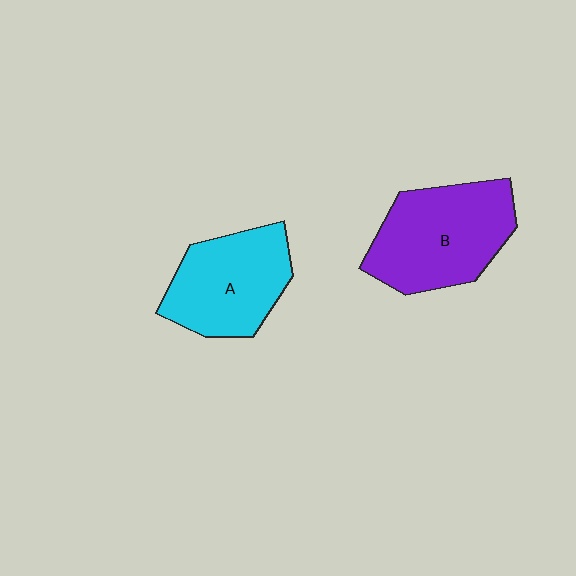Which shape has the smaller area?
Shape A (cyan).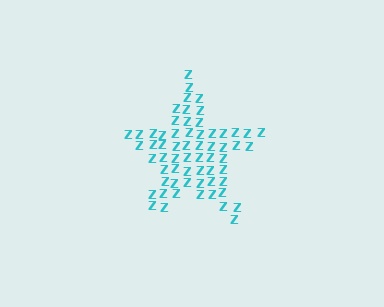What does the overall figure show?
The overall figure shows a star.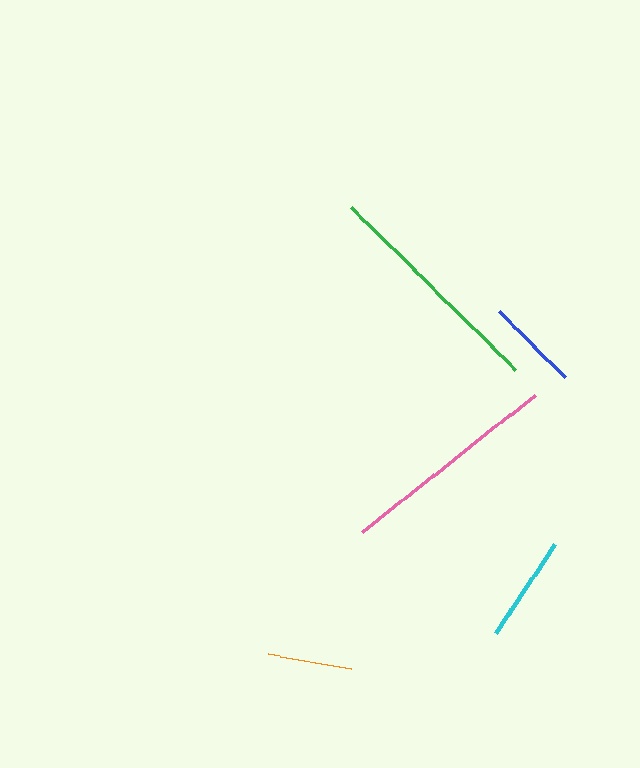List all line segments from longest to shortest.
From longest to shortest: green, pink, cyan, blue, orange.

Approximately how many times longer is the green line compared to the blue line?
The green line is approximately 2.5 times the length of the blue line.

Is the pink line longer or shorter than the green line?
The green line is longer than the pink line.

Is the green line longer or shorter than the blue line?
The green line is longer than the blue line.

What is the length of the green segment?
The green segment is approximately 230 pixels long.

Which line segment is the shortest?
The orange line is the shortest at approximately 83 pixels.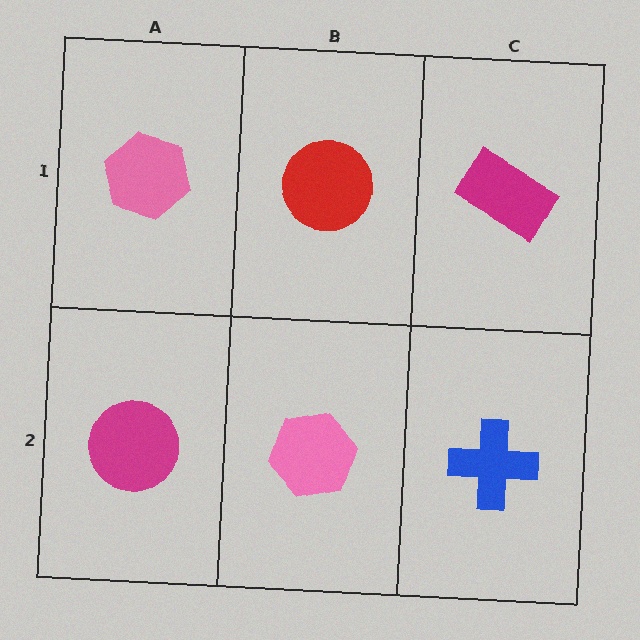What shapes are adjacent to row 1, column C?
A blue cross (row 2, column C), a red circle (row 1, column B).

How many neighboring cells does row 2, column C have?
2.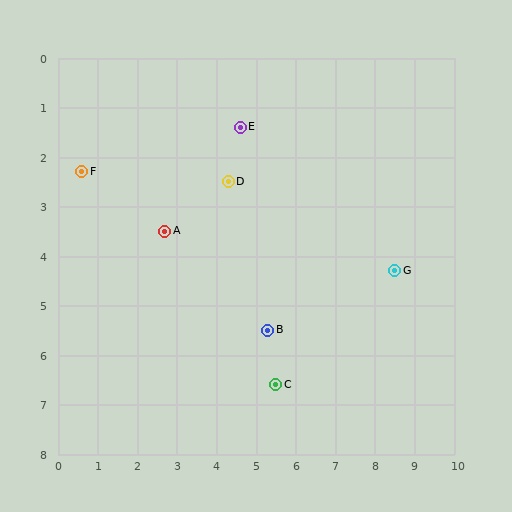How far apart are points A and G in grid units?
Points A and G are about 5.9 grid units apart.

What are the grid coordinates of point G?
Point G is at approximately (8.5, 4.3).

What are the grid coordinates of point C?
Point C is at approximately (5.5, 6.6).